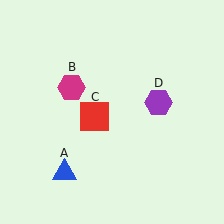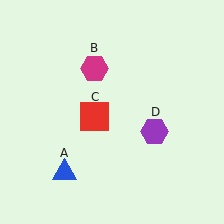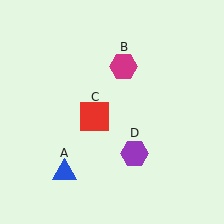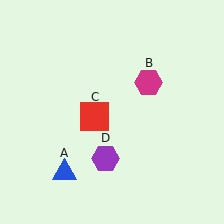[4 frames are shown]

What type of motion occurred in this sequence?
The magenta hexagon (object B), purple hexagon (object D) rotated clockwise around the center of the scene.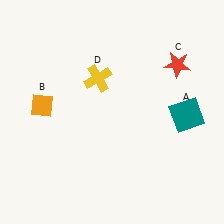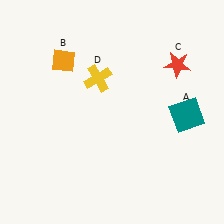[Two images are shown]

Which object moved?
The orange diamond (B) moved up.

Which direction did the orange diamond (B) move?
The orange diamond (B) moved up.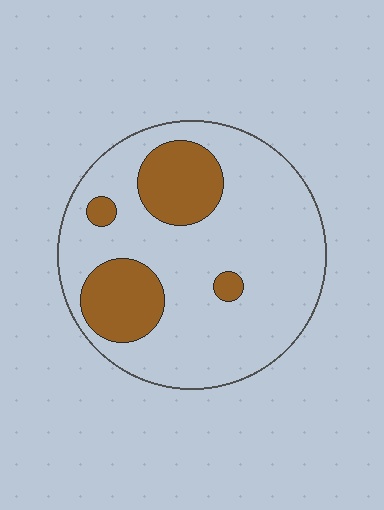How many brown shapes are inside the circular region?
4.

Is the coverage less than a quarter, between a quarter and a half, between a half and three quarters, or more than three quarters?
Less than a quarter.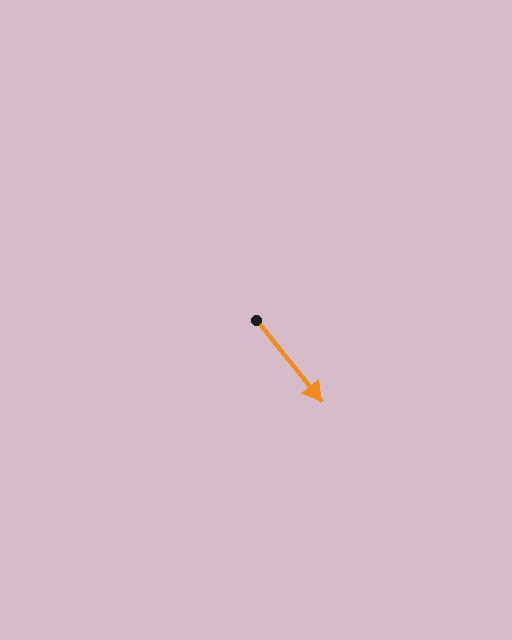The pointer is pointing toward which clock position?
Roughly 5 o'clock.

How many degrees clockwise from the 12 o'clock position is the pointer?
Approximately 141 degrees.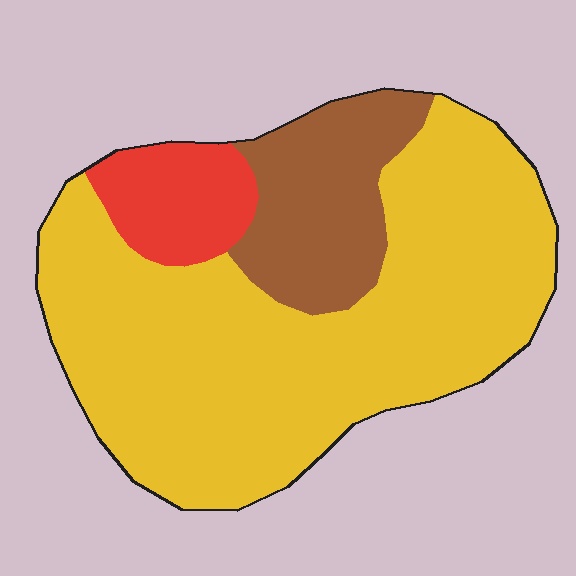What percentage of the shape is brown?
Brown covers about 20% of the shape.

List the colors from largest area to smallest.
From largest to smallest: yellow, brown, red.